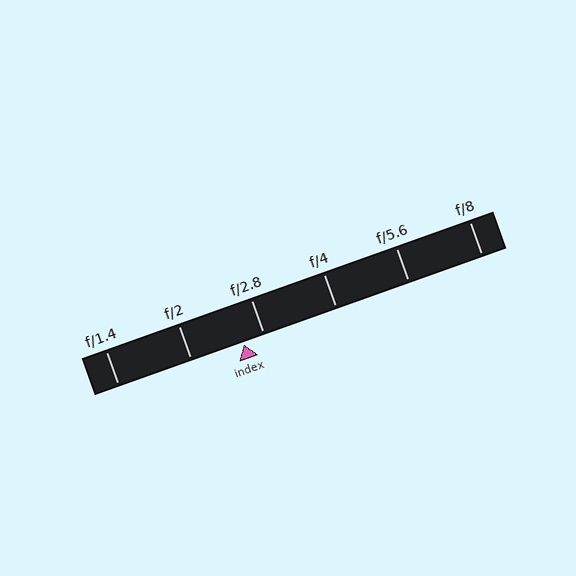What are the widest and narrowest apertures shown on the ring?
The widest aperture shown is f/1.4 and the narrowest is f/8.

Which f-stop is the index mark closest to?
The index mark is closest to f/2.8.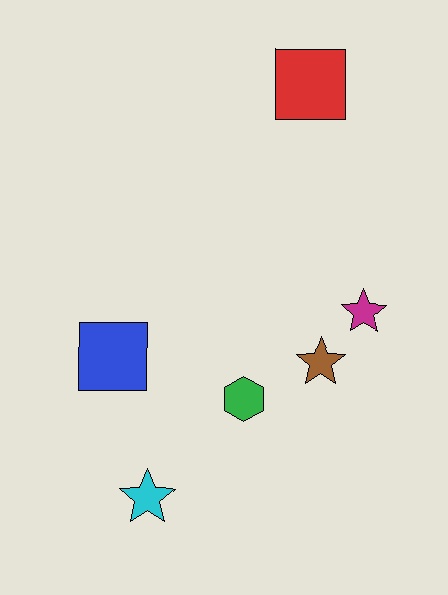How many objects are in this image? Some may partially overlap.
There are 6 objects.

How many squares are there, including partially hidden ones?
There are 2 squares.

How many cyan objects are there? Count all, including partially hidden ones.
There is 1 cyan object.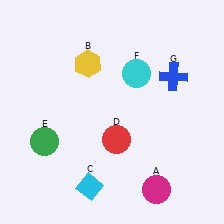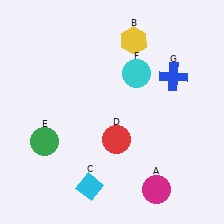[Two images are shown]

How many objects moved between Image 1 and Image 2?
1 object moved between the two images.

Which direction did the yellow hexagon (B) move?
The yellow hexagon (B) moved right.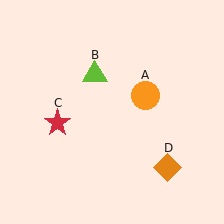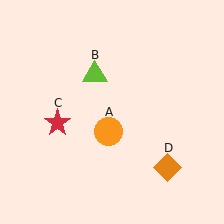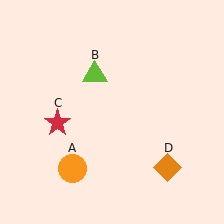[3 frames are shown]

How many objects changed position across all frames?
1 object changed position: orange circle (object A).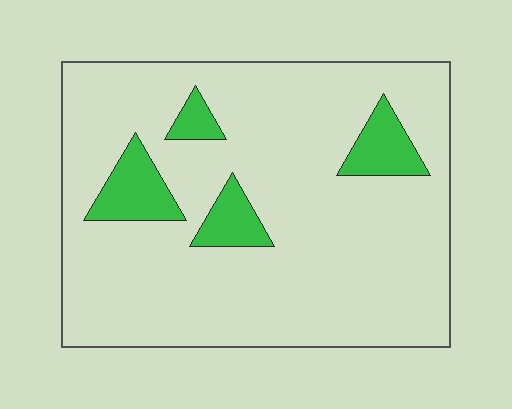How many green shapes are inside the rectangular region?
4.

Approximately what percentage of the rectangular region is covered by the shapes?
Approximately 10%.